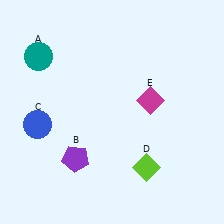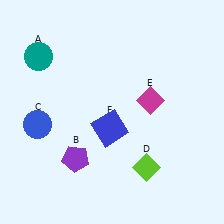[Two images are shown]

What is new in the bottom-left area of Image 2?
A blue square (F) was added in the bottom-left area of Image 2.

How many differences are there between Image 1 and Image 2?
There is 1 difference between the two images.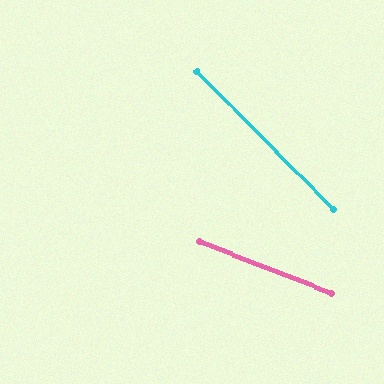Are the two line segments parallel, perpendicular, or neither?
Neither parallel nor perpendicular — they differ by about 24°.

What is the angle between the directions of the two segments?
Approximately 24 degrees.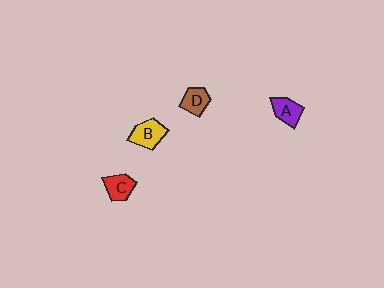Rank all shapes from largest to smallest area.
From largest to smallest: B (yellow), C (red), A (purple), D (brown).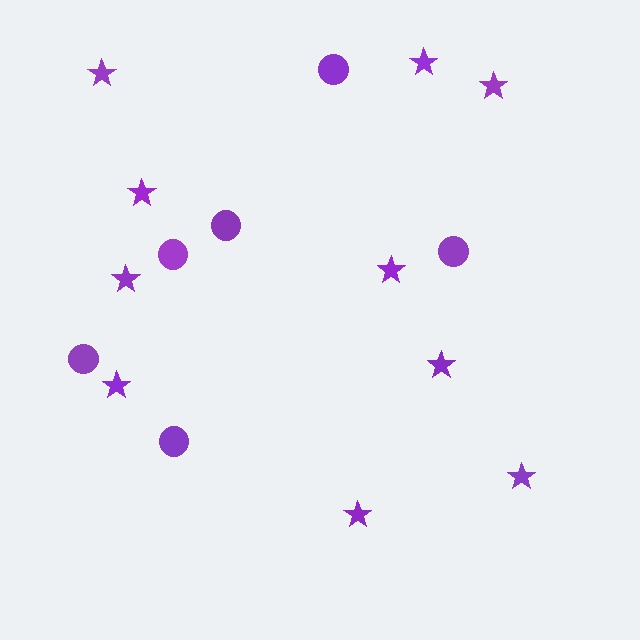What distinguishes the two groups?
There are 2 groups: one group of circles (6) and one group of stars (10).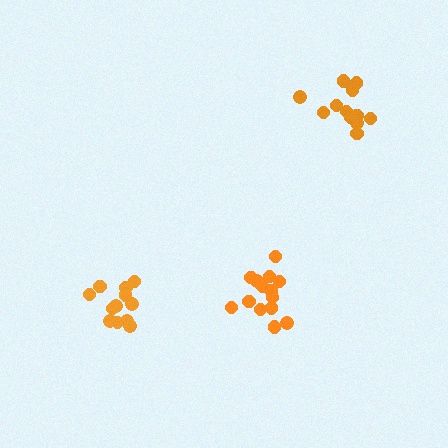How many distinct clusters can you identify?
There are 3 distinct clusters.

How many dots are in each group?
Group 1: 12 dots, Group 2: 12 dots, Group 3: 14 dots (38 total).